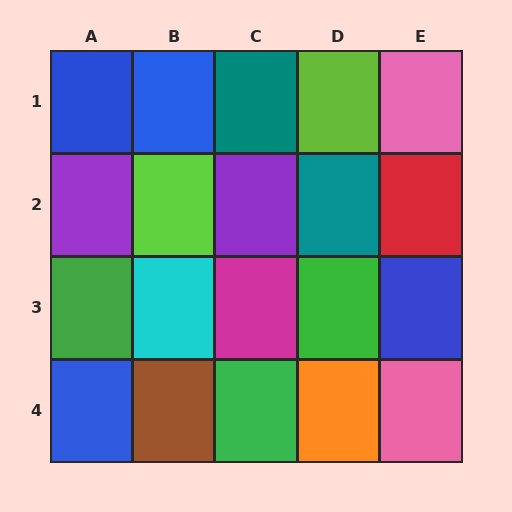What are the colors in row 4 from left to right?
Blue, brown, green, orange, pink.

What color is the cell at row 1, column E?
Pink.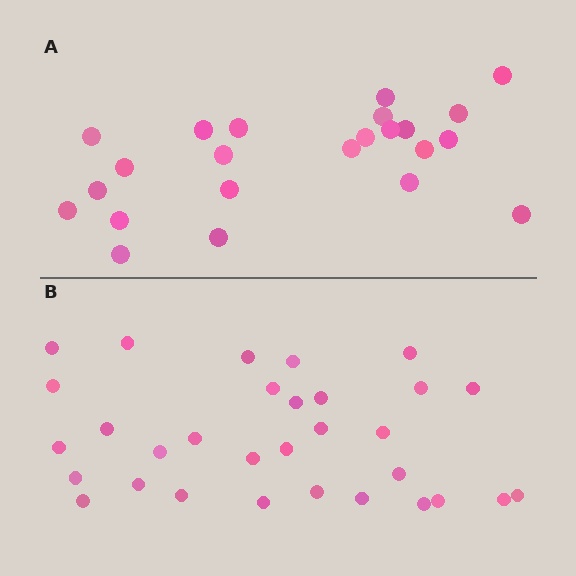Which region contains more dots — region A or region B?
Region B (the bottom region) has more dots.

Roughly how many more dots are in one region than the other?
Region B has roughly 8 or so more dots than region A.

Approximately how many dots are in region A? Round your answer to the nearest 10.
About 20 dots. (The exact count is 23, which rounds to 20.)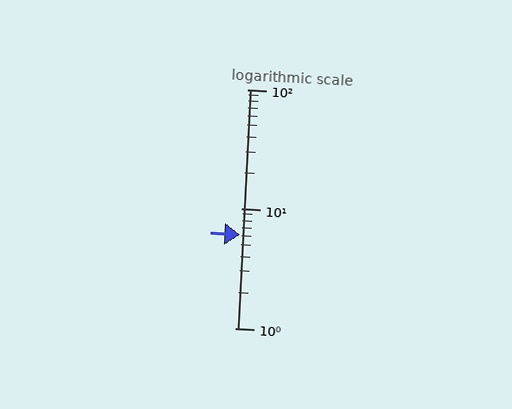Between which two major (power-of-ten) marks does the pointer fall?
The pointer is between 1 and 10.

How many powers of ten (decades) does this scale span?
The scale spans 2 decades, from 1 to 100.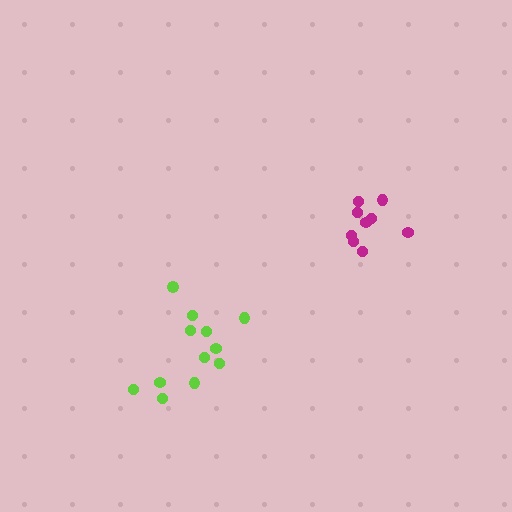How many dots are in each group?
Group 1: 12 dots, Group 2: 9 dots (21 total).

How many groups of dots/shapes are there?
There are 2 groups.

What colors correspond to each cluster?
The clusters are colored: lime, magenta.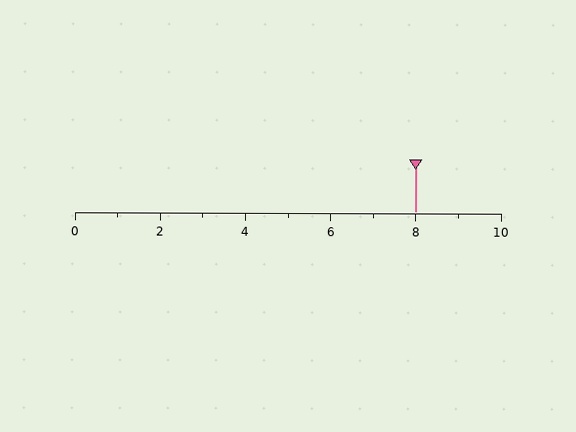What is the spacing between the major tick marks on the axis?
The major ticks are spaced 2 apart.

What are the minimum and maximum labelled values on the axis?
The axis runs from 0 to 10.